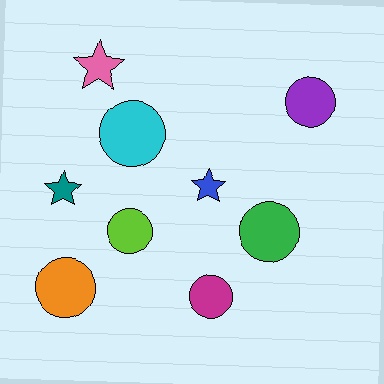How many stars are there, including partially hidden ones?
There are 3 stars.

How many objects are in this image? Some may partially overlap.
There are 9 objects.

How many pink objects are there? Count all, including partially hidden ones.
There is 1 pink object.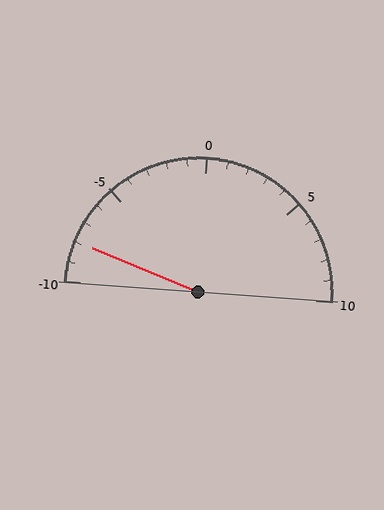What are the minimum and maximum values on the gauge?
The gauge ranges from -10 to 10.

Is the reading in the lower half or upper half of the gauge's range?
The reading is in the lower half of the range (-10 to 10).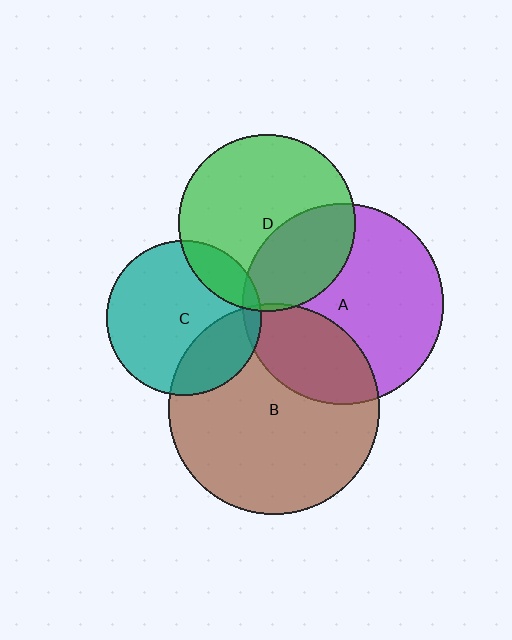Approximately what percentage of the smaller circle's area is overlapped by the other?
Approximately 30%.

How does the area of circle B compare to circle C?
Approximately 1.9 times.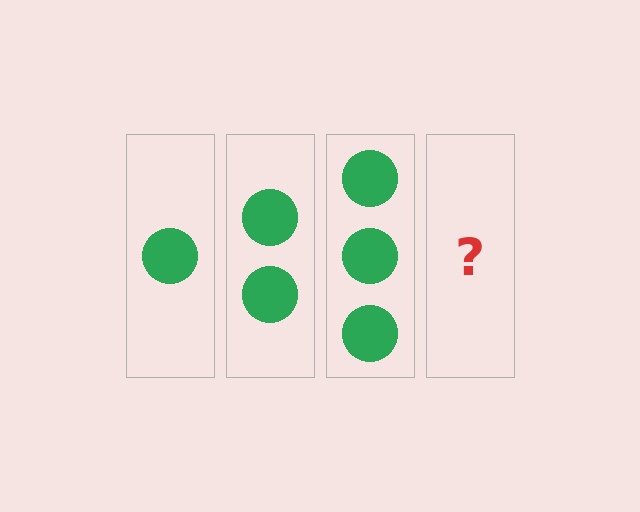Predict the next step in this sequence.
The next step is 4 circles.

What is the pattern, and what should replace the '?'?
The pattern is that each step adds one more circle. The '?' should be 4 circles.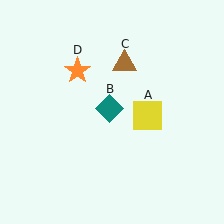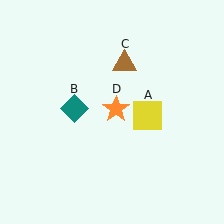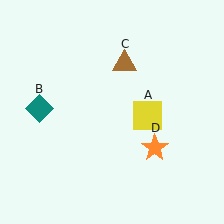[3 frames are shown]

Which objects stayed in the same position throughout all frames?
Yellow square (object A) and brown triangle (object C) remained stationary.